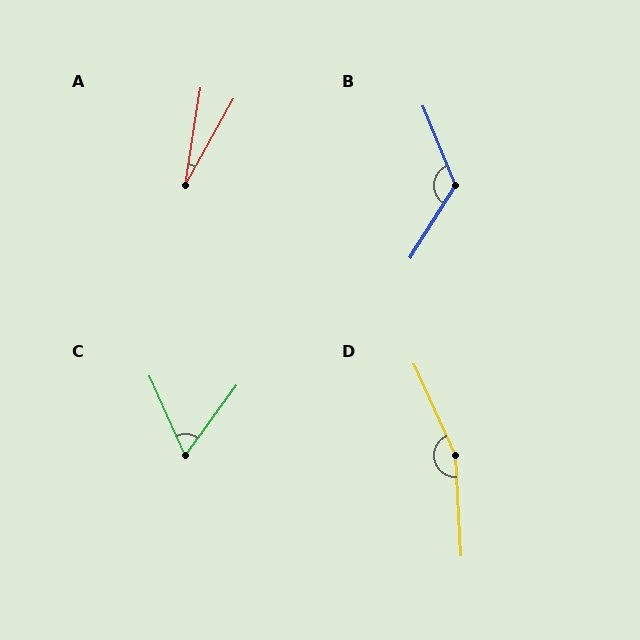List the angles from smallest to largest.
A (20°), C (60°), B (126°), D (159°).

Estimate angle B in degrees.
Approximately 126 degrees.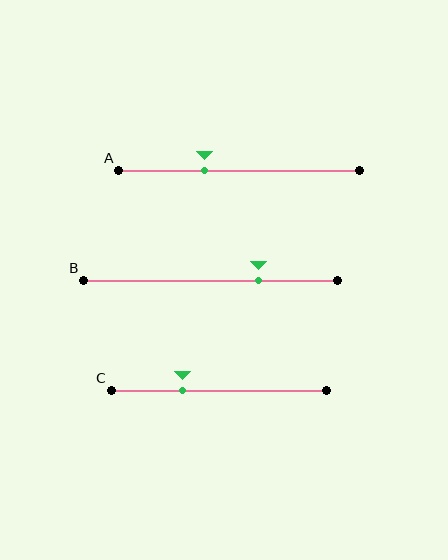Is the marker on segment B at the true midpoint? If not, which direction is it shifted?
No, the marker on segment B is shifted to the right by about 19% of the segment length.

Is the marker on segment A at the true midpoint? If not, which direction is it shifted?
No, the marker on segment A is shifted to the left by about 14% of the segment length.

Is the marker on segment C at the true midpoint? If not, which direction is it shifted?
No, the marker on segment C is shifted to the left by about 17% of the segment length.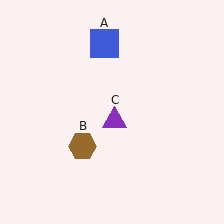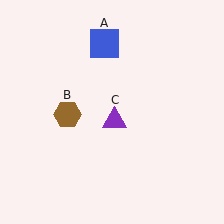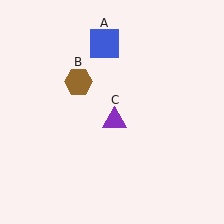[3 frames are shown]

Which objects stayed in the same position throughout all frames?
Blue square (object A) and purple triangle (object C) remained stationary.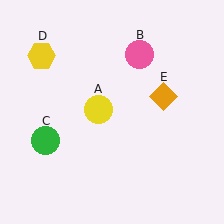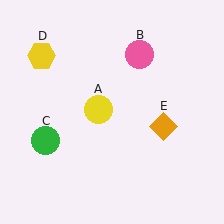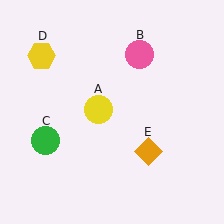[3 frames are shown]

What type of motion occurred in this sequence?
The orange diamond (object E) rotated clockwise around the center of the scene.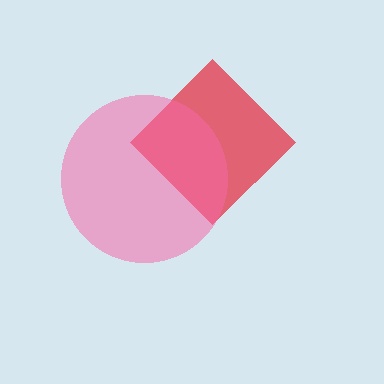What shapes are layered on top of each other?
The layered shapes are: a red diamond, a pink circle.